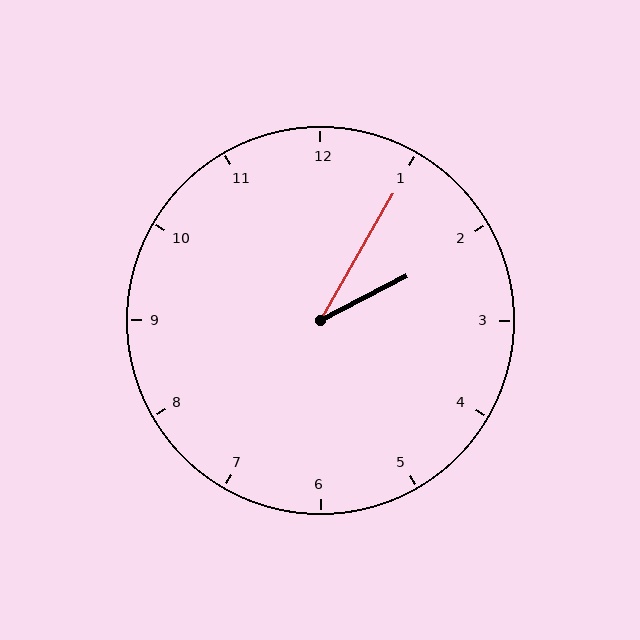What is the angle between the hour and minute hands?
Approximately 32 degrees.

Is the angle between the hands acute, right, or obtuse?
It is acute.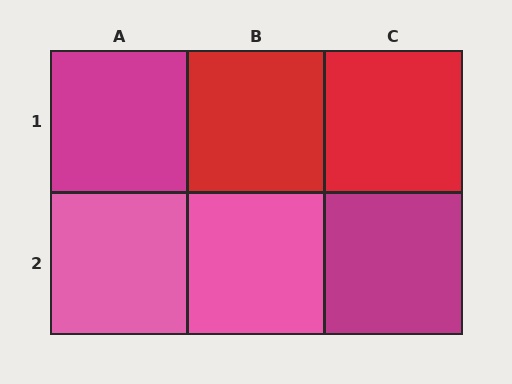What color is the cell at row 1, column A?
Magenta.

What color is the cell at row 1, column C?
Red.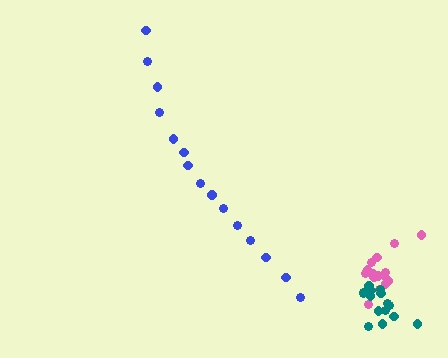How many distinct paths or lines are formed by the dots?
There are 3 distinct paths.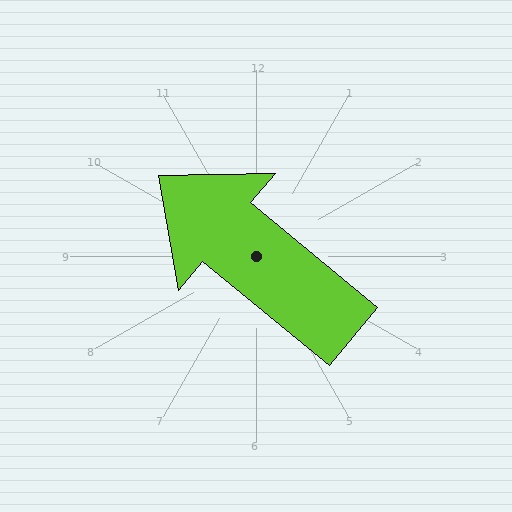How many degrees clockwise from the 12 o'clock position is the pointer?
Approximately 310 degrees.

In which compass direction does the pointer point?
Northwest.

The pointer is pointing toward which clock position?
Roughly 10 o'clock.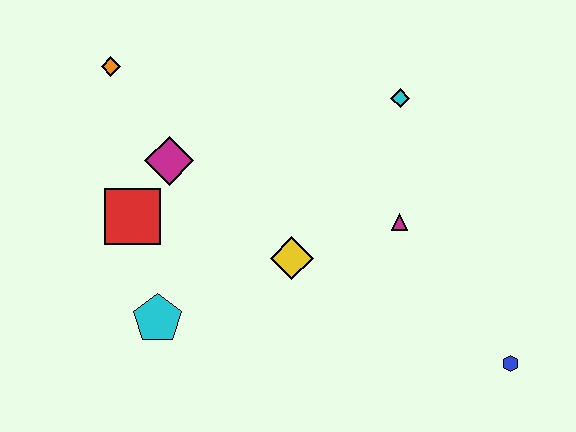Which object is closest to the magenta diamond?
The red square is closest to the magenta diamond.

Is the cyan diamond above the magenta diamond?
Yes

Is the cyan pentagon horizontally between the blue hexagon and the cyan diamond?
No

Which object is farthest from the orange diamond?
The blue hexagon is farthest from the orange diamond.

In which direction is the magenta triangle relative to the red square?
The magenta triangle is to the right of the red square.